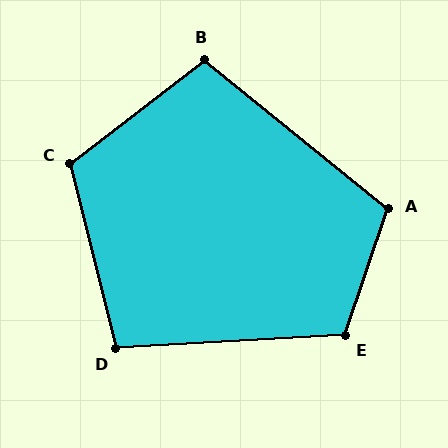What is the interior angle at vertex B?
Approximately 103 degrees (obtuse).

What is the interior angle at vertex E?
Approximately 112 degrees (obtuse).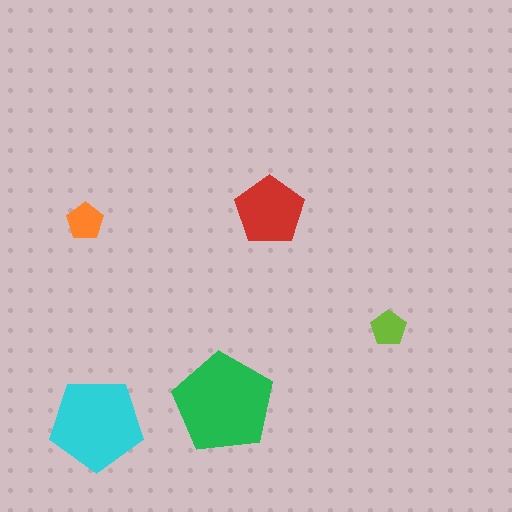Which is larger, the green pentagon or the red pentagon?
The green one.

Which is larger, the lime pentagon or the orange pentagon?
The orange one.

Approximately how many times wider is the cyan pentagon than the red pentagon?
About 1.5 times wider.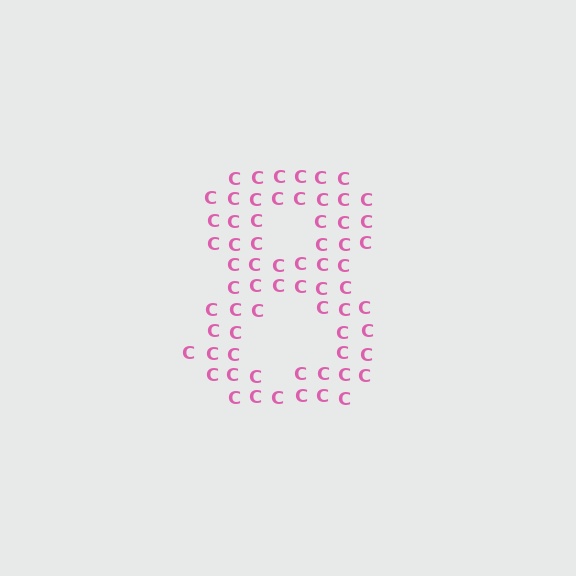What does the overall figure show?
The overall figure shows the digit 8.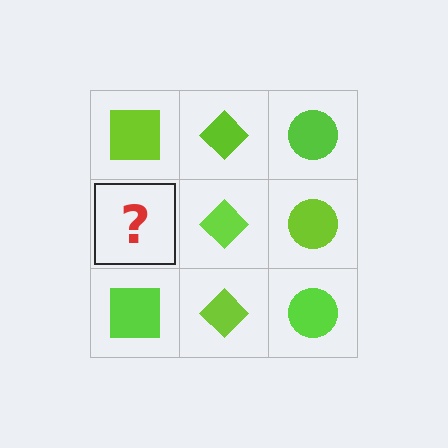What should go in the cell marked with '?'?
The missing cell should contain a lime square.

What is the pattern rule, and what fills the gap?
The rule is that each column has a consistent shape. The gap should be filled with a lime square.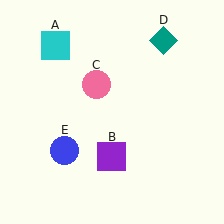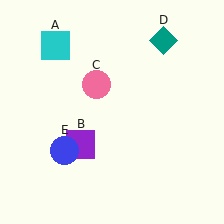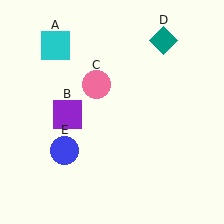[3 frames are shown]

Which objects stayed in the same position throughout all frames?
Cyan square (object A) and pink circle (object C) and teal diamond (object D) and blue circle (object E) remained stationary.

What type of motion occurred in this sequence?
The purple square (object B) rotated clockwise around the center of the scene.